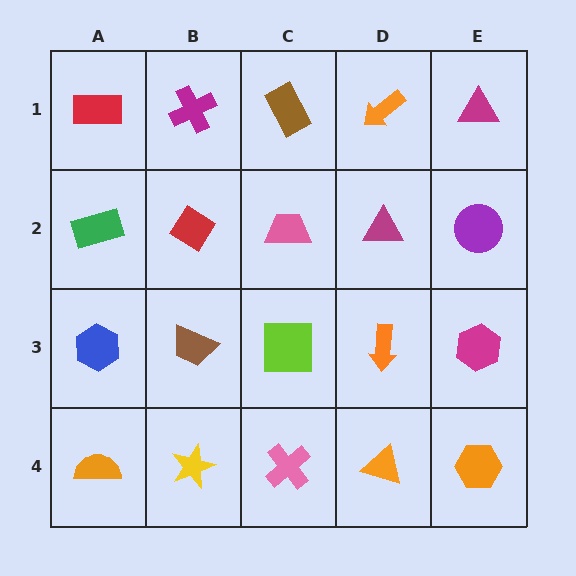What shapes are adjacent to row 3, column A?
A green rectangle (row 2, column A), an orange semicircle (row 4, column A), a brown trapezoid (row 3, column B).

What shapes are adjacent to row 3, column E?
A purple circle (row 2, column E), an orange hexagon (row 4, column E), an orange arrow (row 3, column D).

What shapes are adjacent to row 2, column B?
A magenta cross (row 1, column B), a brown trapezoid (row 3, column B), a green rectangle (row 2, column A), a pink trapezoid (row 2, column C).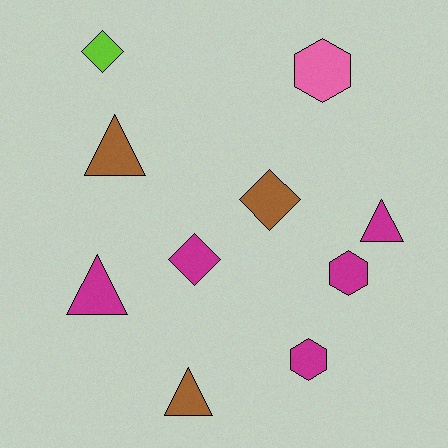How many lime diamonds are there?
There is 1 lime diamond.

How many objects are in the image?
There are 10 objects.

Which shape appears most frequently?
Triangle, with 4 objects.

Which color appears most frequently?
Magenta, with 5 objects.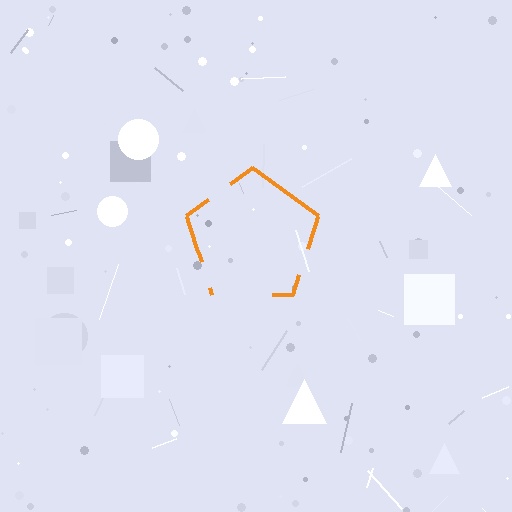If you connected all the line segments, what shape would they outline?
They would outline a pentagon.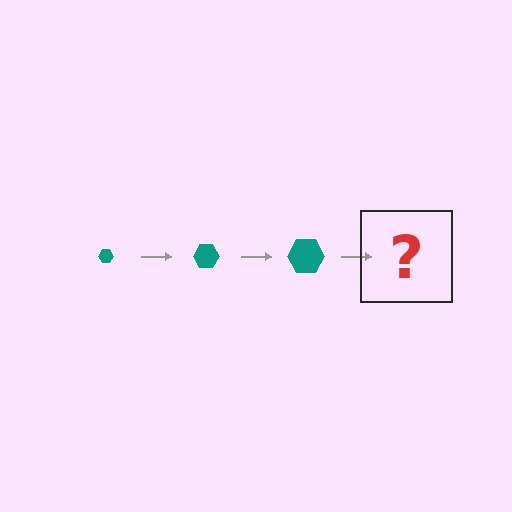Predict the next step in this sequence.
The next step is a teal hexagon, larger than the previous one.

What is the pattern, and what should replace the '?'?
The pattern is that the hexagon gets progressively larger each step. The '?' should be a teal hexagon, larger than the previous one.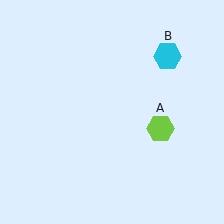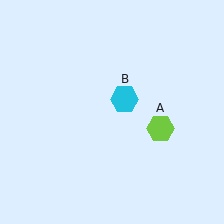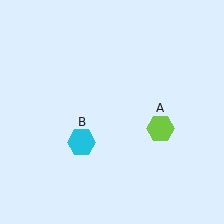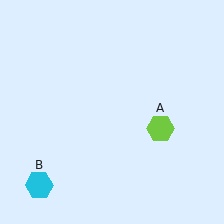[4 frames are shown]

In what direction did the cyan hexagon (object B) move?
The cyan hexagon (object B) moved down and to the left.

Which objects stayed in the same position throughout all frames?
Lime hexagon (object A) remained stationary.